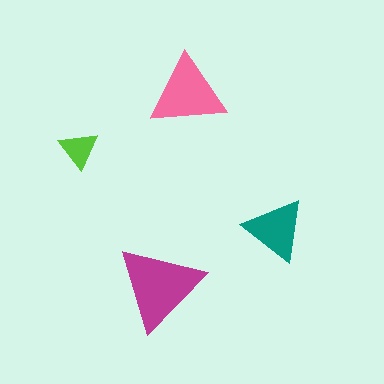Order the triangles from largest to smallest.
the magenta one, the pink one, the teal one, the lime one.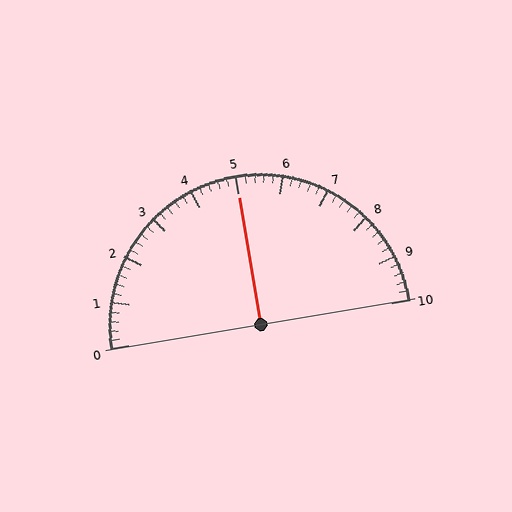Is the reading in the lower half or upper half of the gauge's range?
The reading is in the upper half of the range (0 to 10).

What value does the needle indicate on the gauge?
The needle indicates approximately 5.0.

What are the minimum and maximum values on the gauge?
The gauge ranges from 0 to 10.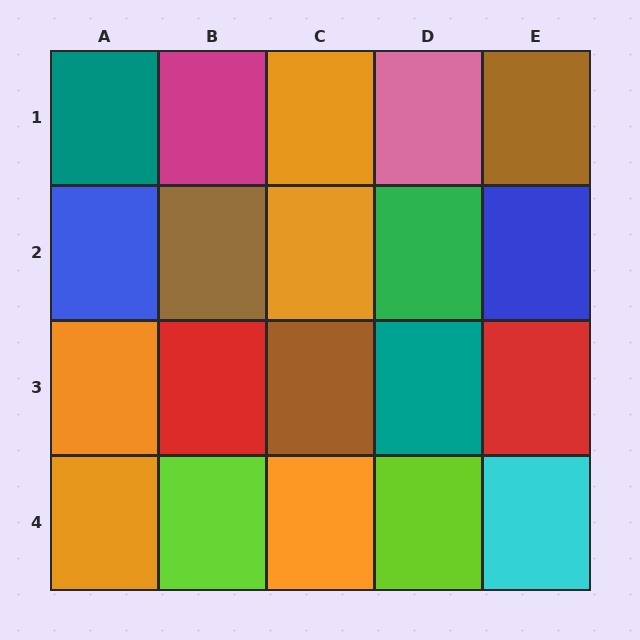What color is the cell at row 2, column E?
Blue.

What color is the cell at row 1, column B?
Magenta.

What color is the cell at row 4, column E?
Cyan.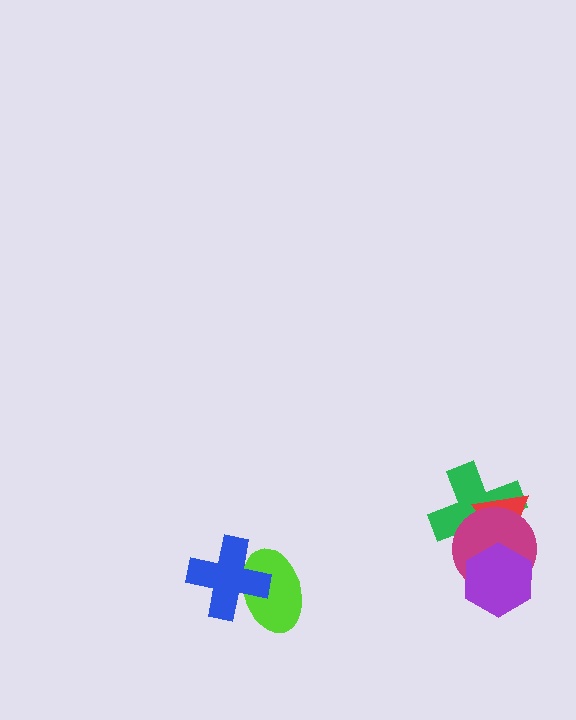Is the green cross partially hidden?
Yes, it is partially covered by another shape.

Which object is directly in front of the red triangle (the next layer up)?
The magenta circle is directly in front of the red triangle.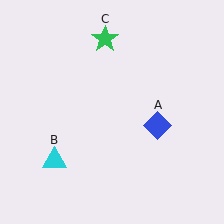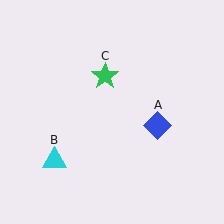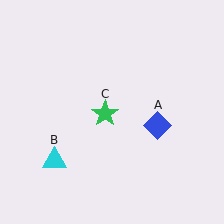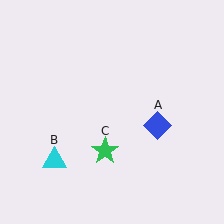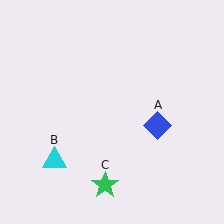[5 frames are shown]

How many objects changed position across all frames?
1 object changed position: green star (object C).